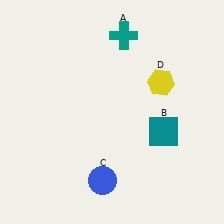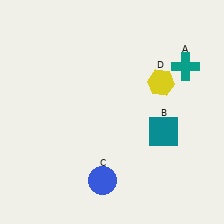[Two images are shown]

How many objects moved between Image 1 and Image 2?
1 object moved between the two images.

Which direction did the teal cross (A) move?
The teal cross (A) moved right.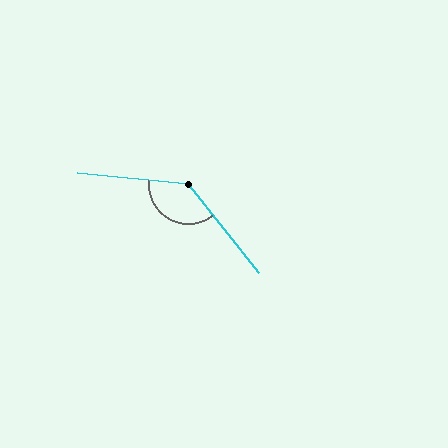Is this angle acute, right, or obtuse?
It is obtuse.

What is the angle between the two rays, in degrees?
Approximately 134 degrees.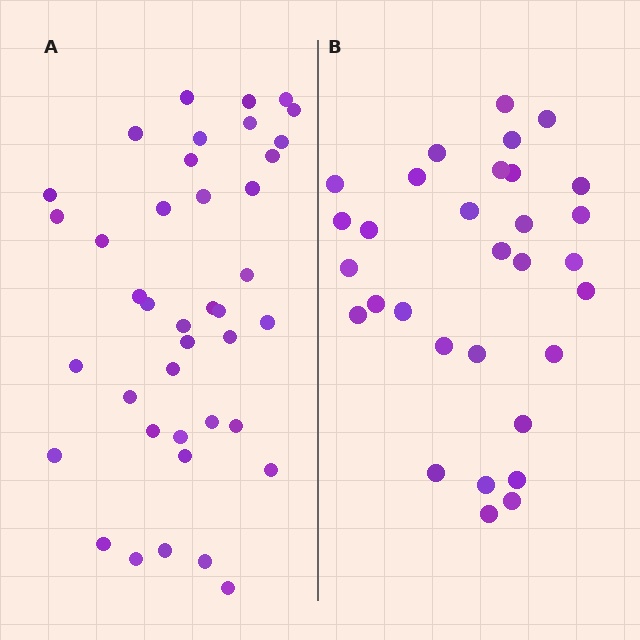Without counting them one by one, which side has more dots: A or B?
Region A (the left region) has more dots.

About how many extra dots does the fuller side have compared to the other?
Region A has roughly 8 or so more dots than region B.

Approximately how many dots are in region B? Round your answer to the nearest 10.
About 30 dots. (The exact count is 31, which rounds to 30.)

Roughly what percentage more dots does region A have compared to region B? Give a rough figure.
About 30% more.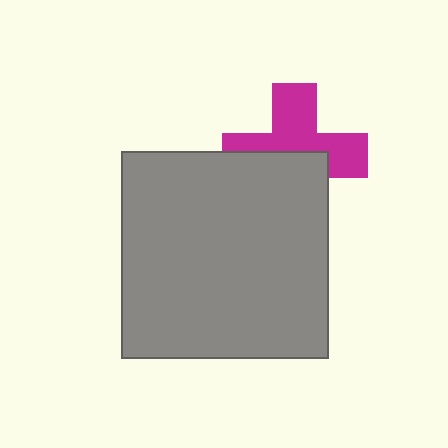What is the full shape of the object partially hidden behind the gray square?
The partially hidden object is a magenta cross.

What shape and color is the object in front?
The object in front is a gray square.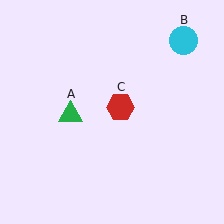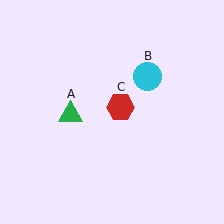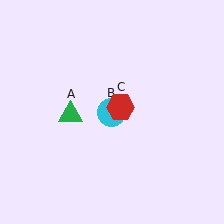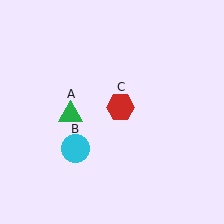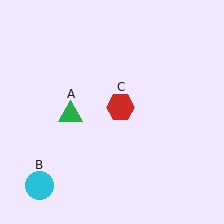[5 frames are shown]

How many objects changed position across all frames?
1 object changed position: cyan circle (object B).